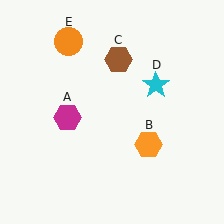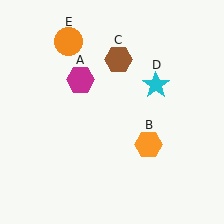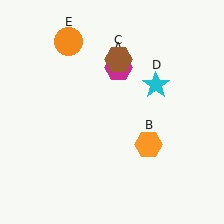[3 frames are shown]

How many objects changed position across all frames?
1 object changed position: magenta hexagon (object A).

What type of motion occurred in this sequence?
The magenta hexagon (object A) rotated clockwise around the center of the scene.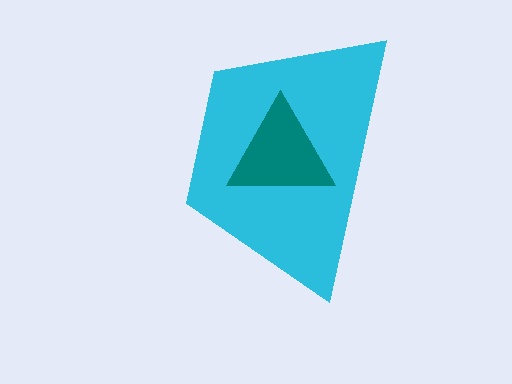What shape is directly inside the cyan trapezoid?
The teal triangle.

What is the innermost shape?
The teal triangle.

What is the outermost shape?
The cyan trapezoid.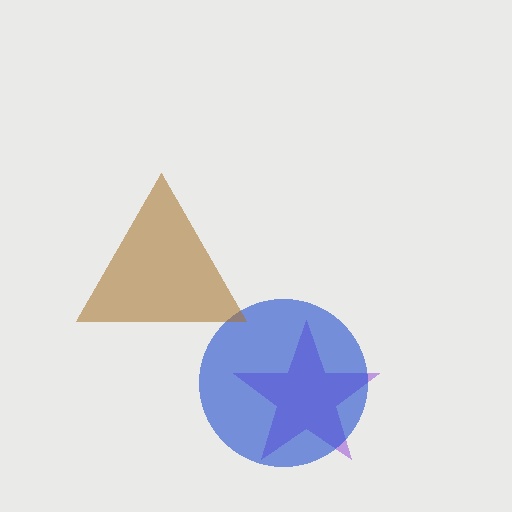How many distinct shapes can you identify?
There are 3 distinct shapes: a purple star, a blue circle, a brown triangle.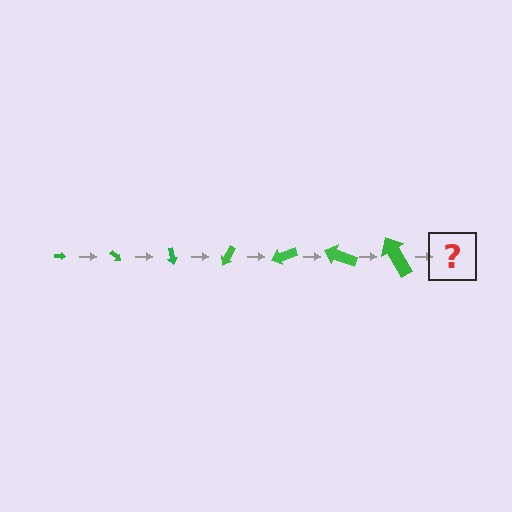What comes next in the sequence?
The next element should be an arrow, larger than the previous one and rotated 280 degrees from the start.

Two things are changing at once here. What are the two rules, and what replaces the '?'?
The two rules are that the arrow grows larger each step and it rotates 40 degrees each step. The '?' should be an arrow, larger than the previous one and rotated 280 degrees from the start.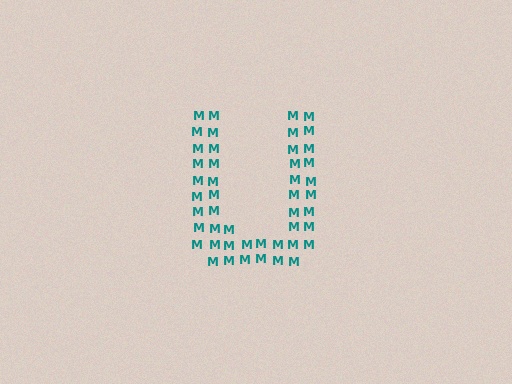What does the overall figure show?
The overall figure shows the letter U.